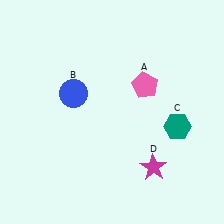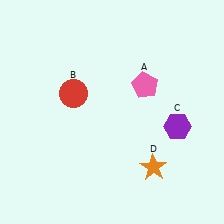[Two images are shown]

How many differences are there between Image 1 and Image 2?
There are 3 differences between the two images.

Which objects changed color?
B changed from blue to red. C changed from teal to purple. D changed from magenta to orange.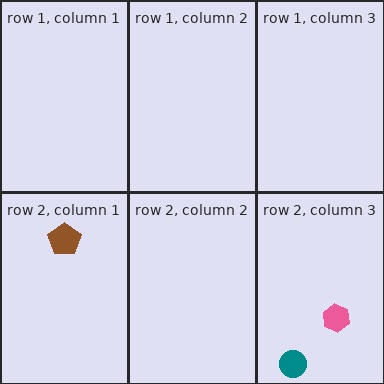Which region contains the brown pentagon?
The row 2, column 1 region.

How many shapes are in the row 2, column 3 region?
2.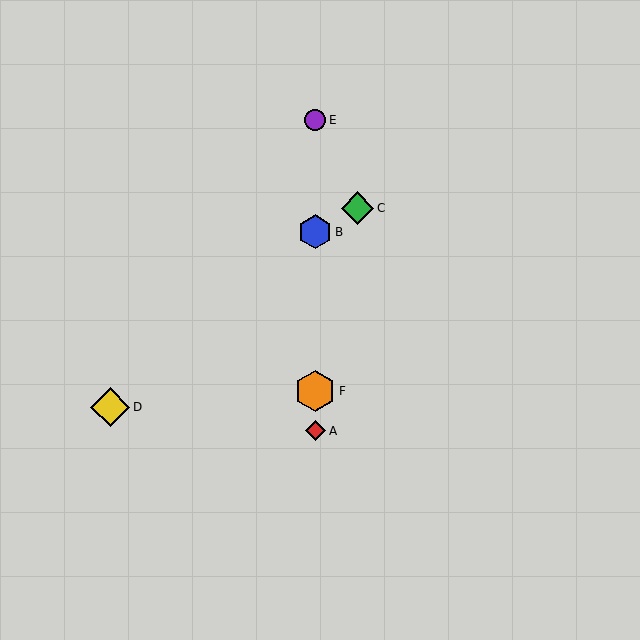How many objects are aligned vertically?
4 objects (A, B, E, F) are aligned vertically.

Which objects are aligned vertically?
Objects A, B, E, F are aligned vertically.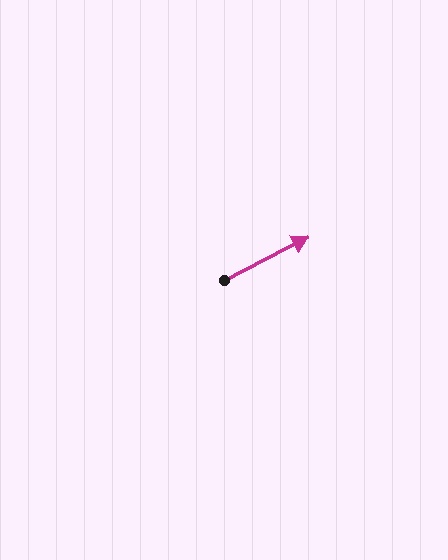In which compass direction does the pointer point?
Northeast.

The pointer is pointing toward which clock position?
Roughly 2 o'clock.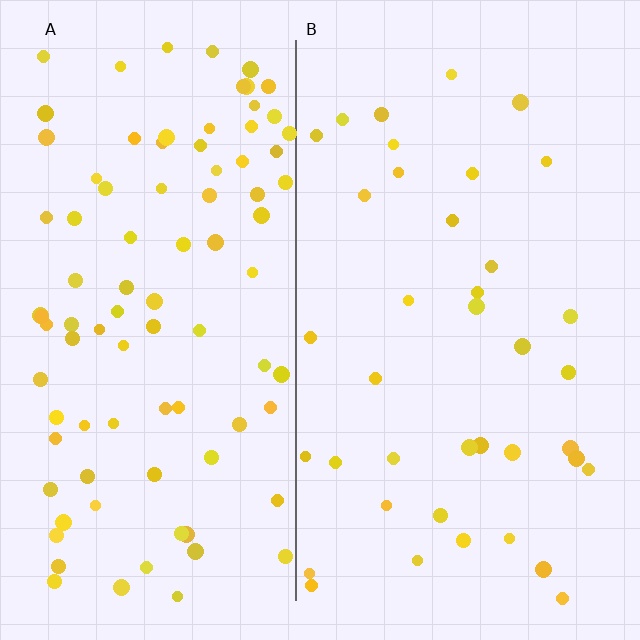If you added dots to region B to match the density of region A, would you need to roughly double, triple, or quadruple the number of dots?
Approximately double.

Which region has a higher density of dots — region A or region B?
A (the left).